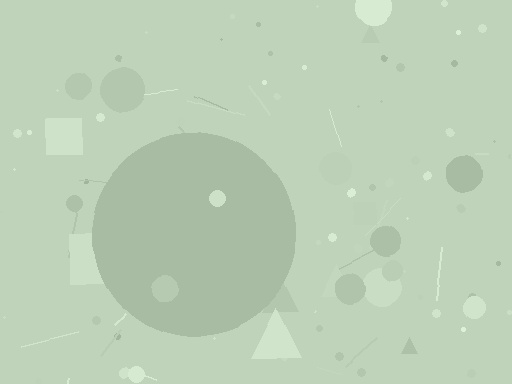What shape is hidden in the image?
A circle is hidden in the image.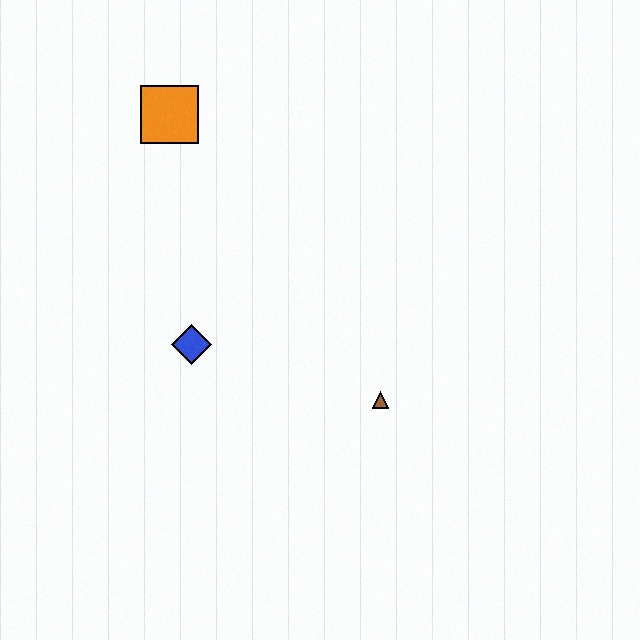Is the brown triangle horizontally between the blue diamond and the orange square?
No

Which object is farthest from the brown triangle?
The orange square is farthest from the brown triangle.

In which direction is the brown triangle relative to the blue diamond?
The brown triangle is to the right of the blue diamond.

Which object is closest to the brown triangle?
The blue diamond is closest to the brown triangle.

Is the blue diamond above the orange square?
No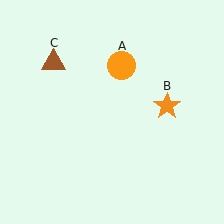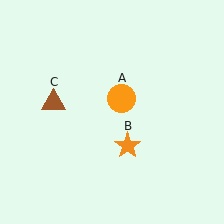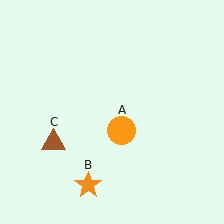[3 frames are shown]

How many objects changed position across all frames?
3 objects changed position: orange circle (object A), orange star (object B), brown triangle (object C).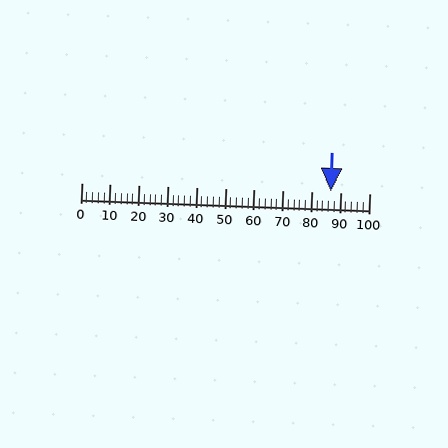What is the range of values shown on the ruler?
The ruler shows values from 0 to 100.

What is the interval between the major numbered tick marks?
The major tick marks are spaced 10 units apart.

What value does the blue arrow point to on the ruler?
The blue arrow points to approximately 86.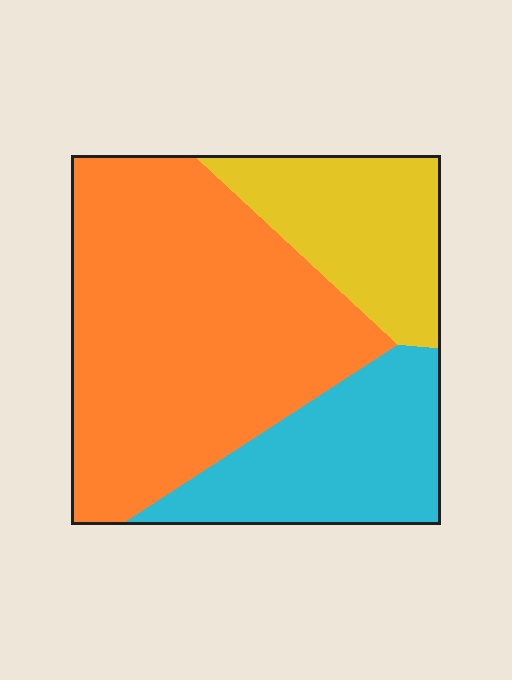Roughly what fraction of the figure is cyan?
Cyan takes up about one quarter (1/4) of the figure.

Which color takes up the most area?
Orange, at roughly 55%.